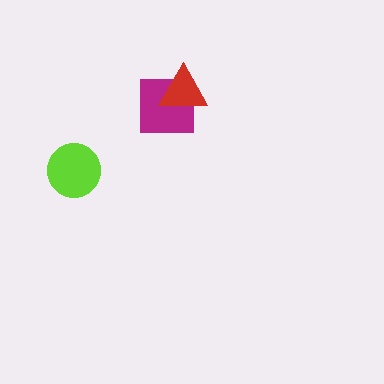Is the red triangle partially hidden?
No, no other shape covers it.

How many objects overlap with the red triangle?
1 object overlaps with the red triangle.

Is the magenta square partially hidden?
Yes, it is partially covered by another shape.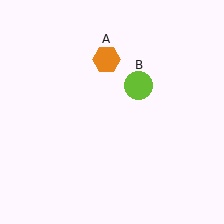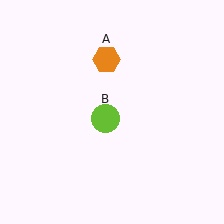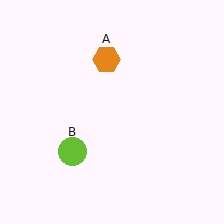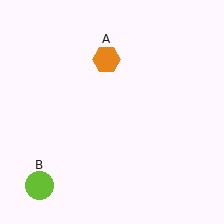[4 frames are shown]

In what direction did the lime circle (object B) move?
The lime circle (object B) moved down and to the left.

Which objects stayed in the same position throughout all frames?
Orange hexagon (object A) remained stationary.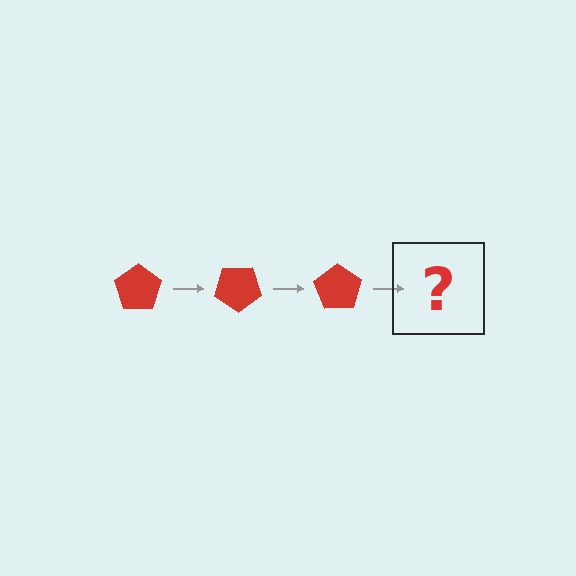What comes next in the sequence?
The next element should be a red pentagon rotated 105 degrees.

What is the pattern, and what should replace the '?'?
The pattern is that the pentagon rotates 35 degrees each step. The '?' should be a red pentagon rotated 105 degrees.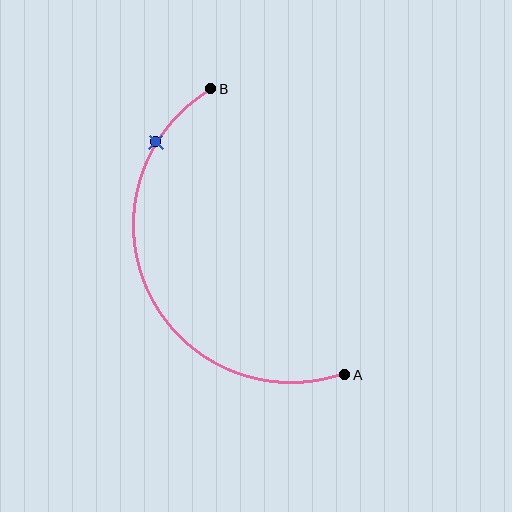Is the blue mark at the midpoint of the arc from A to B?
No. The blue mark lies on the arc but is closer to endpoint B. The arc midpoint would be at the point on the curve equidistant along the arc from both A and B.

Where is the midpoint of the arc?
The arc midpoint is the point on the curve farthest from the straight line joining A and B. It sits to the left of that line.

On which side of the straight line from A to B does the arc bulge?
The arc bulges to the left of the straight line connecting A and B.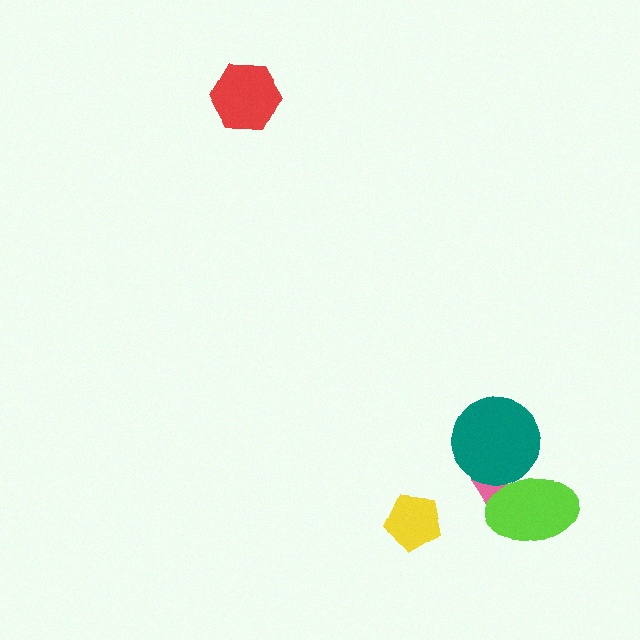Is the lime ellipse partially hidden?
No, no other shape covers it.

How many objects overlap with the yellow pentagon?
0 objects overlap with the yellow pentagon.